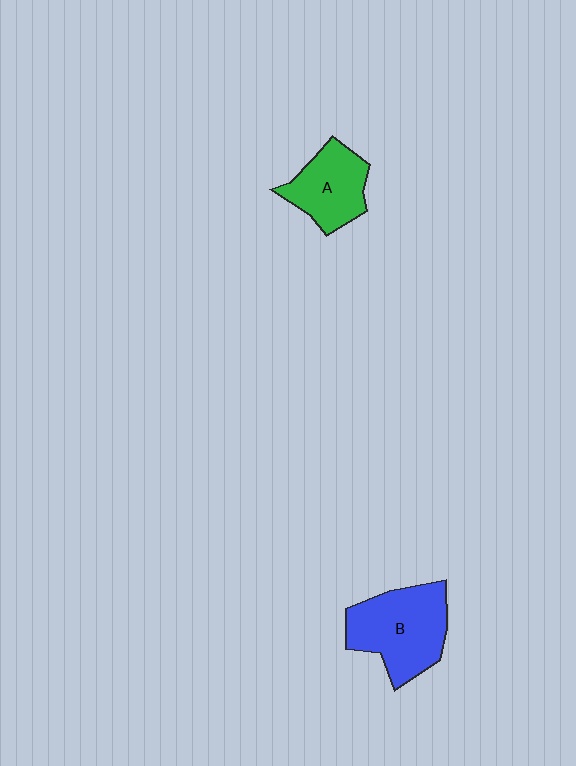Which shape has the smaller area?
Shape A (green).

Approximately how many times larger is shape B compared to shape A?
Approximately 1.4 times.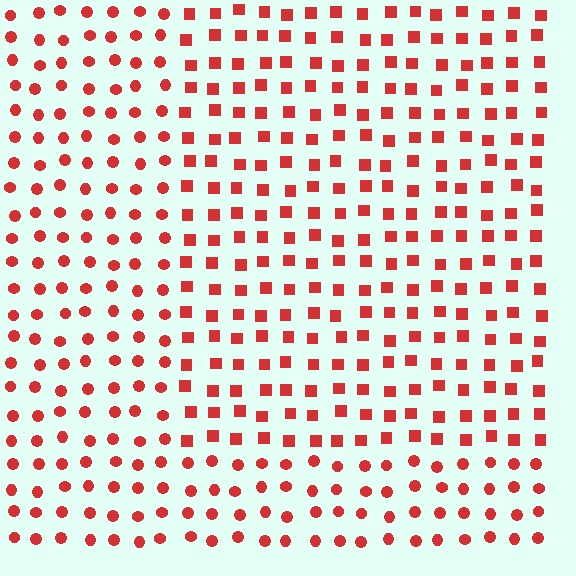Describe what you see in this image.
The image is filled with small red elements arranged in a uniform grid. A rectangle-shaped region contains squares, while the surrounding area contains circles. The boundary is defined purely by the change in element shape.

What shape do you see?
I see a rectangle.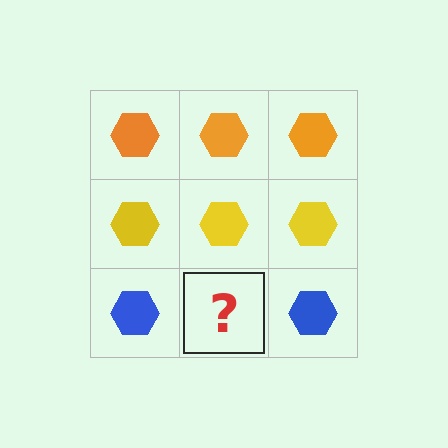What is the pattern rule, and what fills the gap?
The rule is that each row has a consistent color. The gap should be filled with a blue hexagon.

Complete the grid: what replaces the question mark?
The question mark should be replaced with a blue hexagon.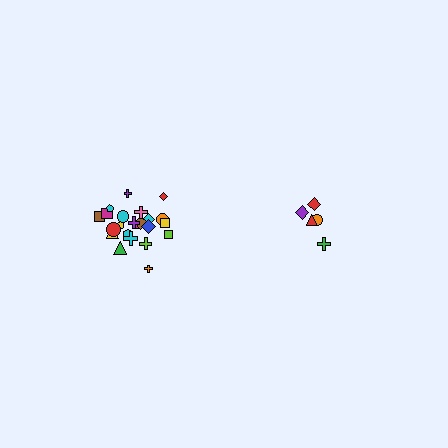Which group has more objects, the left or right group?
The left group.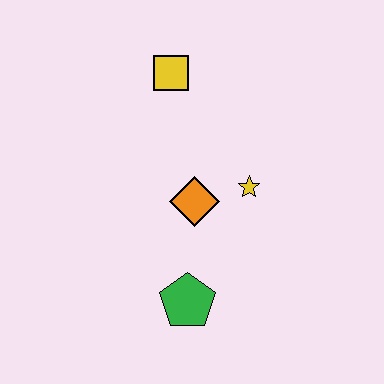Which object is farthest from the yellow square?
The green pentagon is farthest from the yellow square.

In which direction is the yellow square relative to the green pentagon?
The yellow square is above the green pentagon.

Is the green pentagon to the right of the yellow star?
No